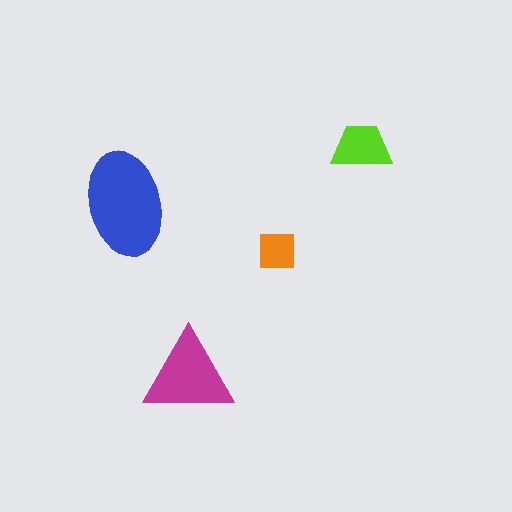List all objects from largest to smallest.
The blue ellipse, the magenta triangle, the lime trapezoid, the orange square.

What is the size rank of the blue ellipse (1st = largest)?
1st.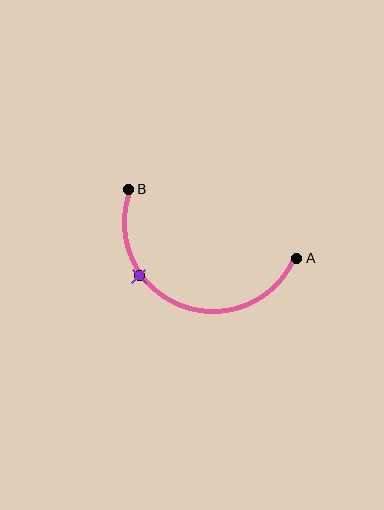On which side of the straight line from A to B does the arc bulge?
The arc bulges below the straight line connecting A and B.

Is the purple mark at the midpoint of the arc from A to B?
No. The purple mark lies on the arc but is closer to endpoint B. The arc midpoint would be at the point on the curve equidistant along the arc from both A and B.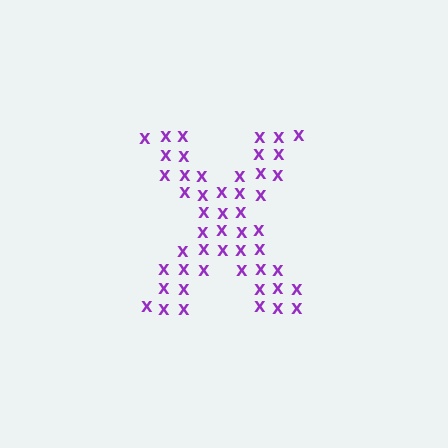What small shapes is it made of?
It is made of small letter X's.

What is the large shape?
The large shape is the letter X.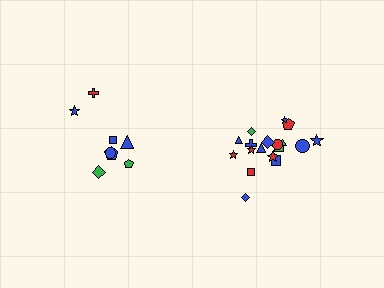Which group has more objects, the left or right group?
The right group.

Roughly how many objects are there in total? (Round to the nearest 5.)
Roughly 25 objects in total.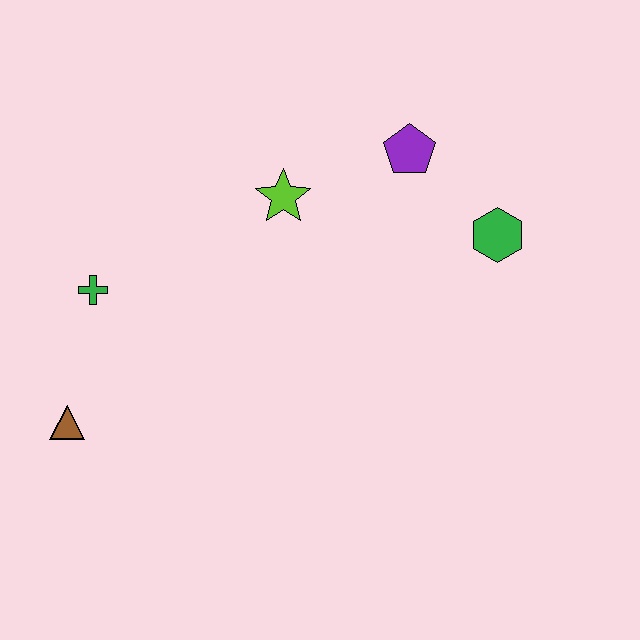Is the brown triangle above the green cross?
No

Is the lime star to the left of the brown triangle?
No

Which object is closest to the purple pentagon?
The green hexagon is closest to the purple pentagon.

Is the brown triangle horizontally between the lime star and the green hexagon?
No